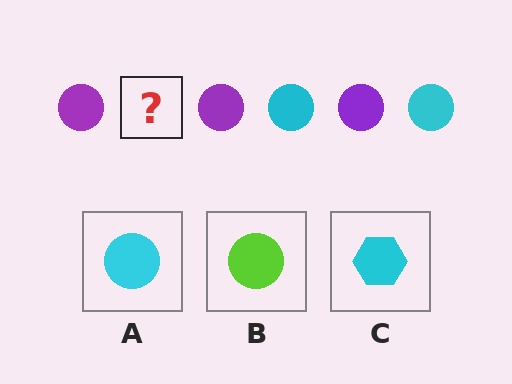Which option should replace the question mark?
Option A.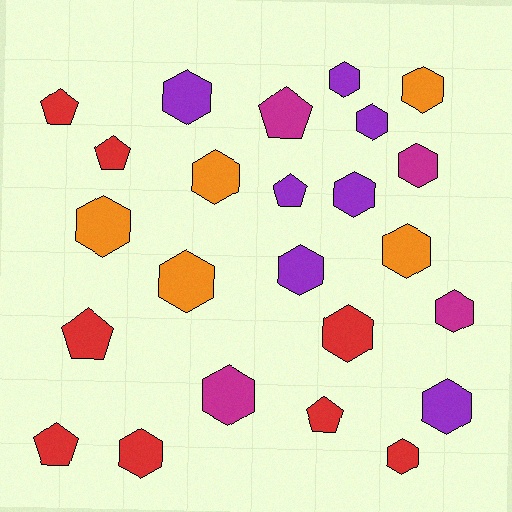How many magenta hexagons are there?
There are 3 magenta hexagons.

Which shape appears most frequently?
Hexagon, with 17 objects.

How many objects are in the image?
There are 24 objects.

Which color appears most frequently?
Red, with 8 objects.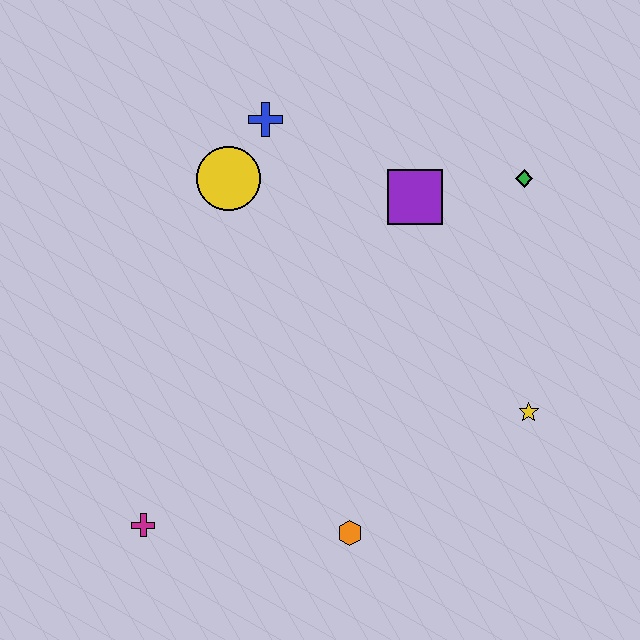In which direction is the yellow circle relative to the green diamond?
The yellow circle is to the left of the green diamond.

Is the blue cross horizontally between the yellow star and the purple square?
No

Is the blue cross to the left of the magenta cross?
No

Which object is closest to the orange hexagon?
The magenta cross is closest to the orange hexagon.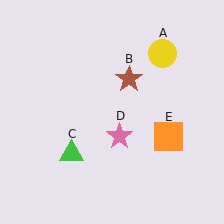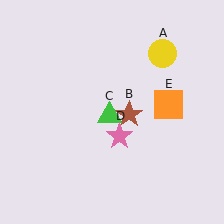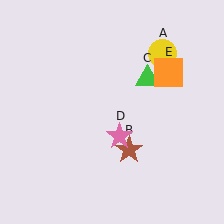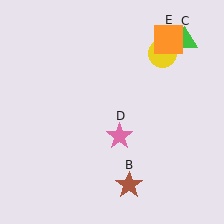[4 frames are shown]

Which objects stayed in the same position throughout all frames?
Yellow circle (object A) and pink star (object D) remained stationary.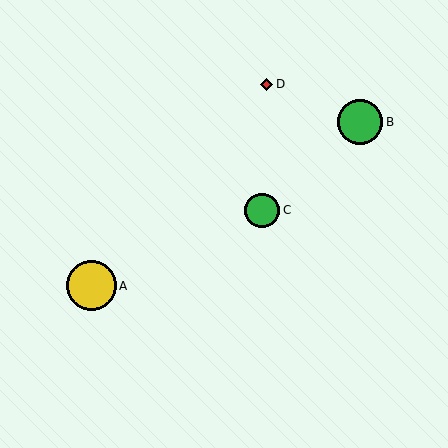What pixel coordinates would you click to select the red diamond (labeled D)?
Click at (267, 84) to select the red diamond D.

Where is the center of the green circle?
The center of the green circle is at (360, 122).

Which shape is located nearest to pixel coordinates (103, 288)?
The yellow circle (labeled A) at (91, 286) is nearest to that location.